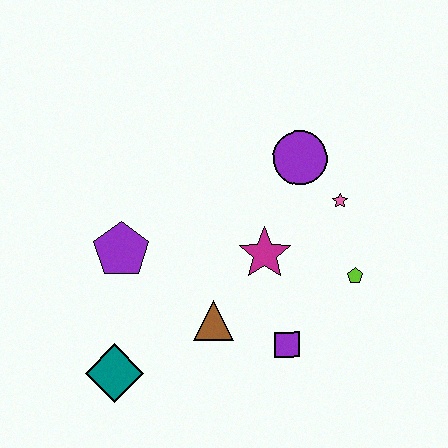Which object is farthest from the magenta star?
The teal diamond is farthest from the magenta star.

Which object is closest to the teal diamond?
The brown triangle is closest to the teal diamond.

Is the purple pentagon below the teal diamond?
No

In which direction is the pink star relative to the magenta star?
The pink star is to the right of the magenta star.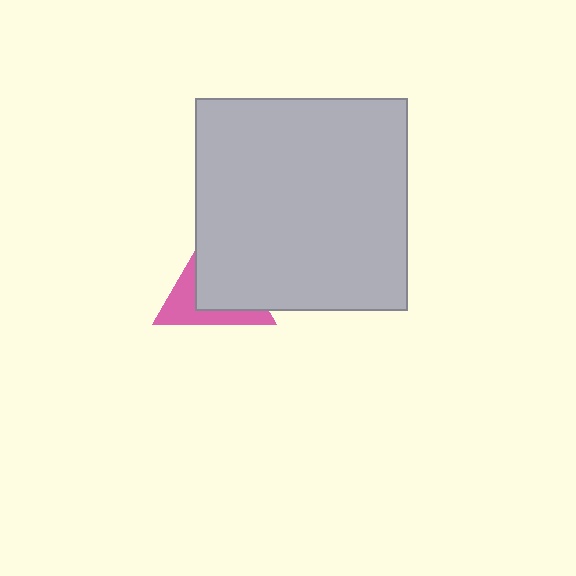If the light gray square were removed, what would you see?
You would see the complete pink triangle.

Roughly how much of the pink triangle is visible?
A small part of it is visible (roughly 40%).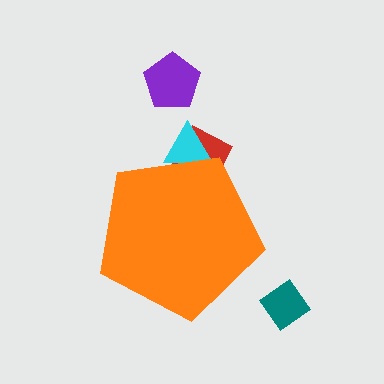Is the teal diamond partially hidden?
No, the teal diamond is fully visible.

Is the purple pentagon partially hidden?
No, the purple pentagon is fully visible.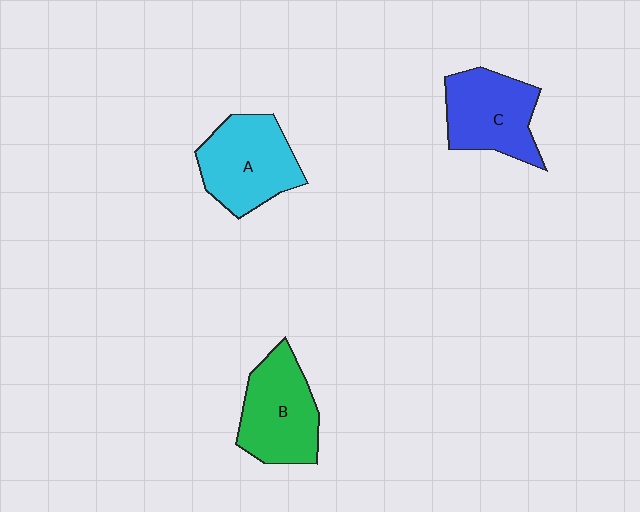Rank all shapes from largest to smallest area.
From largest to smallest: A (cyan), B (green), C (blue).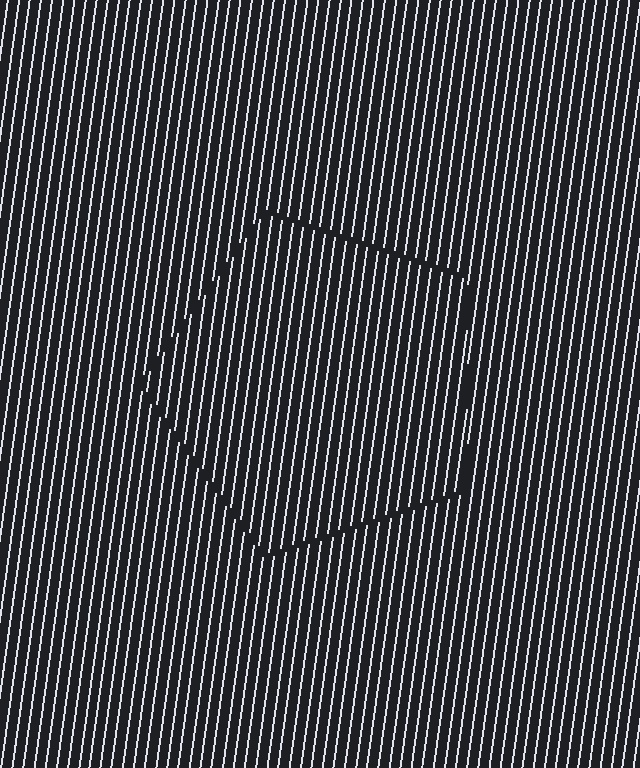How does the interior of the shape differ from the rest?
The interior of the shape contains the same grating, shifted by half a period — the contour is defined by the phase discontinuity where line-ends from the inner and outer gratings abut.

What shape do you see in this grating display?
An illusory pentagon. The interior of the shape contains the same grating, shifted by half a period — the contour is defined by the phase discontinuity where line-ends from the inner and outer gratings abut.